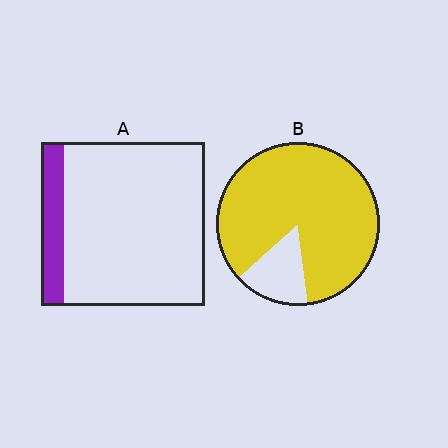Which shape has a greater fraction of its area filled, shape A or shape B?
Shape B.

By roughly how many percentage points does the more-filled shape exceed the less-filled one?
By roughly 70 percentage points (B over A).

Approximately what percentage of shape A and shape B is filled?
A is approximately 15% and B is approximately 85%.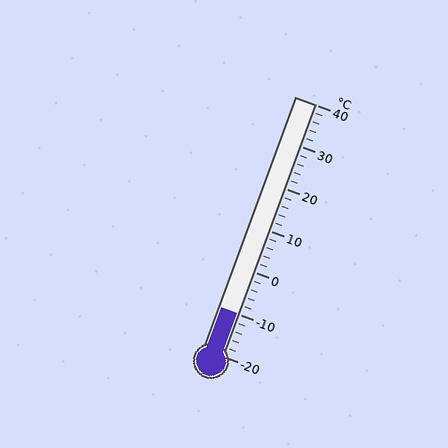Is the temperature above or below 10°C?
The temperature is below 10°C.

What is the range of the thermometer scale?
The thermometer scale ranges from -20°C to 40°C.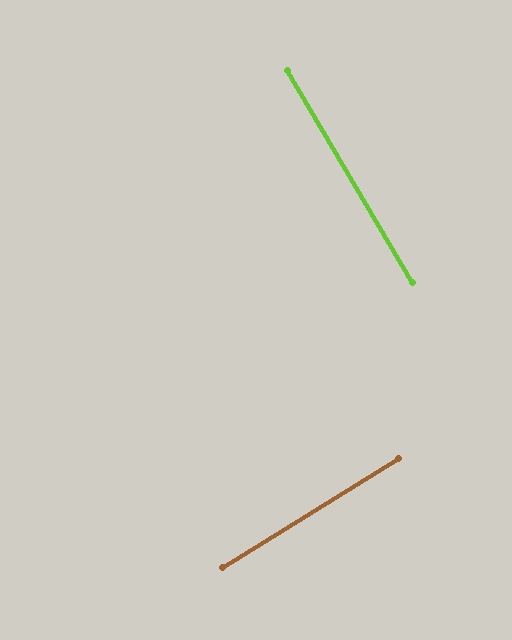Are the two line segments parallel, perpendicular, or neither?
Perpendicular — they meet at approximately 89°.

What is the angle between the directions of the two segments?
Approximately 89 degrees.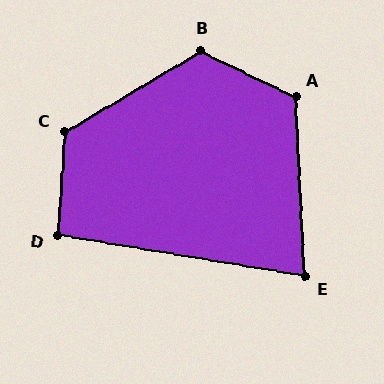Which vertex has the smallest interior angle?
E, at approximately 78 degrees.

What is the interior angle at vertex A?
Approximately 118 degrees (obtuse).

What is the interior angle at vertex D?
Approximately 96 degrees (obtuse).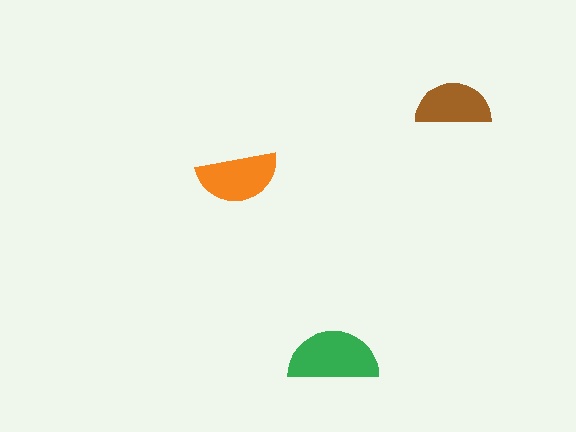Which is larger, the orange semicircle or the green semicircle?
The green one.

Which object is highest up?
The brown semicircle is topmost.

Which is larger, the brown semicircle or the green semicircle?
The green one.